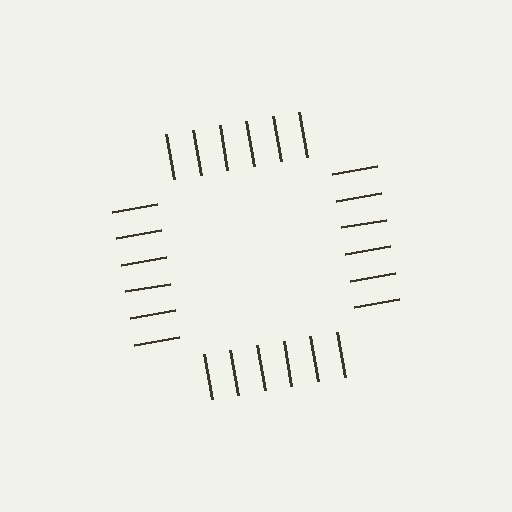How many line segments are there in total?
24 — 6 along each of the 4 edges.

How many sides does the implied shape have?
4 sides — the line-ends trace a square.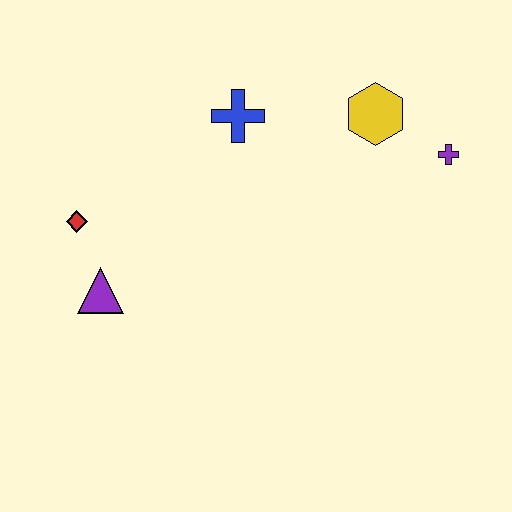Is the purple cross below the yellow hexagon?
Yes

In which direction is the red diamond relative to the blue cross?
The red diamond is to the left of the blue cross.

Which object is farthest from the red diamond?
The purple cross is farthest from the red diamond.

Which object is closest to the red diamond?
The purple triangle is closest to the red diamond.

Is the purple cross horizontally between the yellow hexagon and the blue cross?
No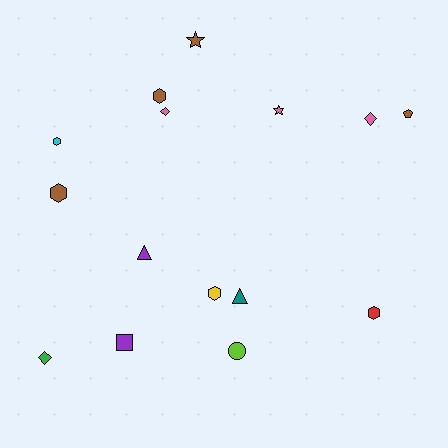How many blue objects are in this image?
There are no blue objects.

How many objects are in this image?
There are 15 objects.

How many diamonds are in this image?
There are 3 diamonds.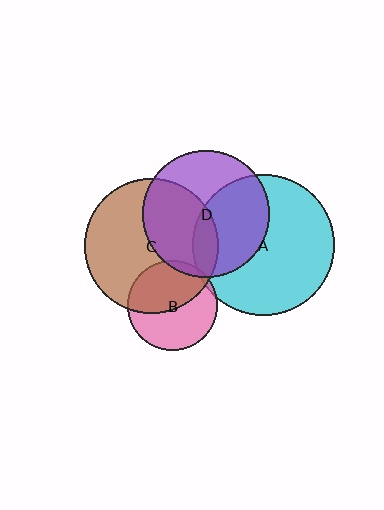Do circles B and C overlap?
Yes.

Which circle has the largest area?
Circle A (cyan).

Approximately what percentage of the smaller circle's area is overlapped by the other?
Approximately 50%.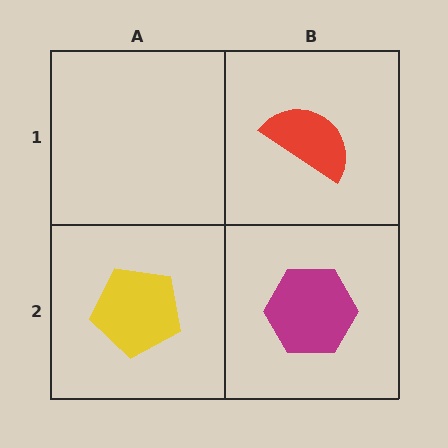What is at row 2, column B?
A magenta hexagon.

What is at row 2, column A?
A yellow pentagon.